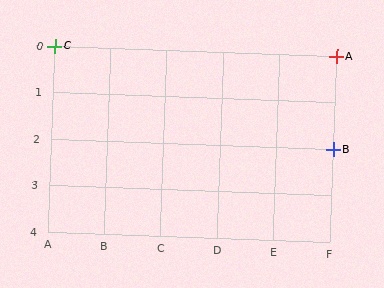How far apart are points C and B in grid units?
Points C and B are 5 columns and 2 rows apart (about 5.4 grid units diagonally).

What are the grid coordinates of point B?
Point B is at grid coordinates (F, 2).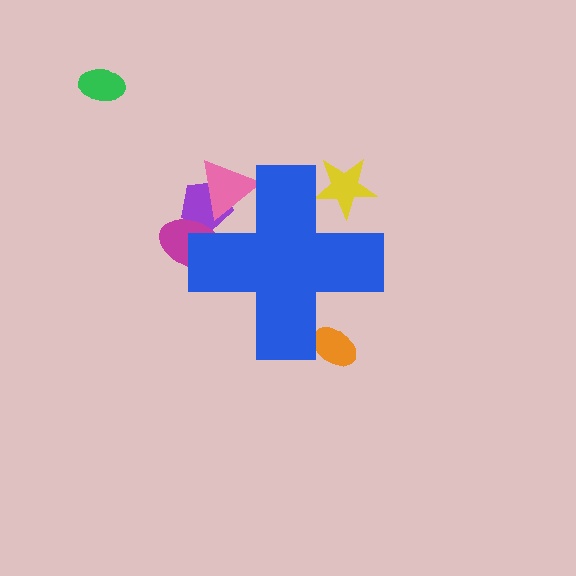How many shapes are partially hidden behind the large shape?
5 shapes are partially hidden.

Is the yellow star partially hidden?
Yes, the yellow star is partially hidden behind the blue cross.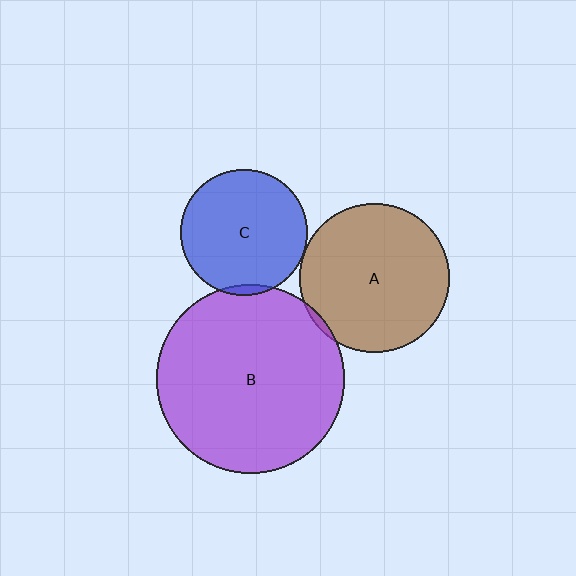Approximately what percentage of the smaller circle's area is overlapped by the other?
Approximately 5%.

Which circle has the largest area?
Circle B (purple).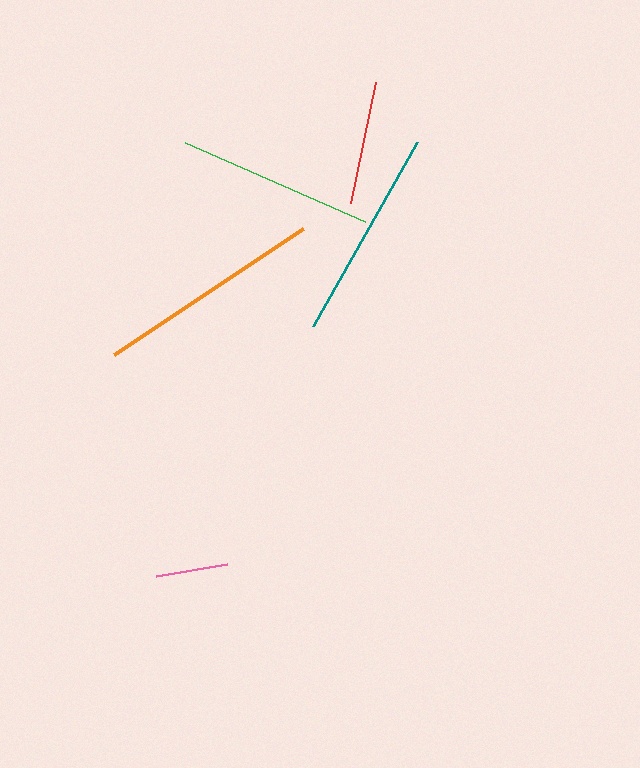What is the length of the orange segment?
The orange segment is approximately 227 pixels long.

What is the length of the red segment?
The red segment is approximately 123 pixels long.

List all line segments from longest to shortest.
From longest to shortest: orange, teal, green, red, pink.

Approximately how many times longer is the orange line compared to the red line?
The orange line is approximately 1.8 times the length of the red line.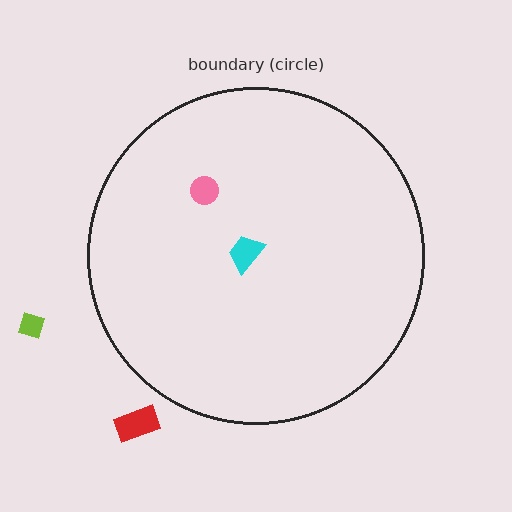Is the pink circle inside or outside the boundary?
Inside.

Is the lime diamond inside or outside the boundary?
Outside.